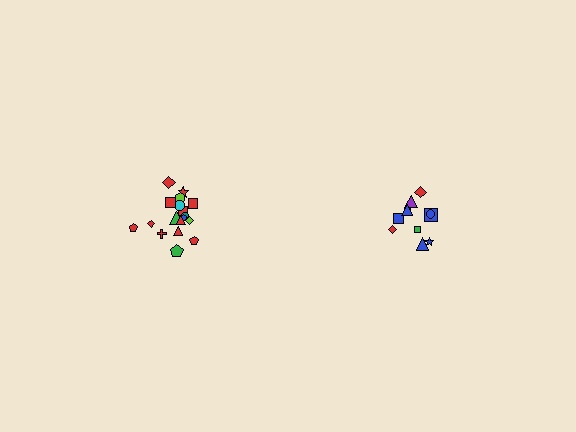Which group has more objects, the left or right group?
The left group.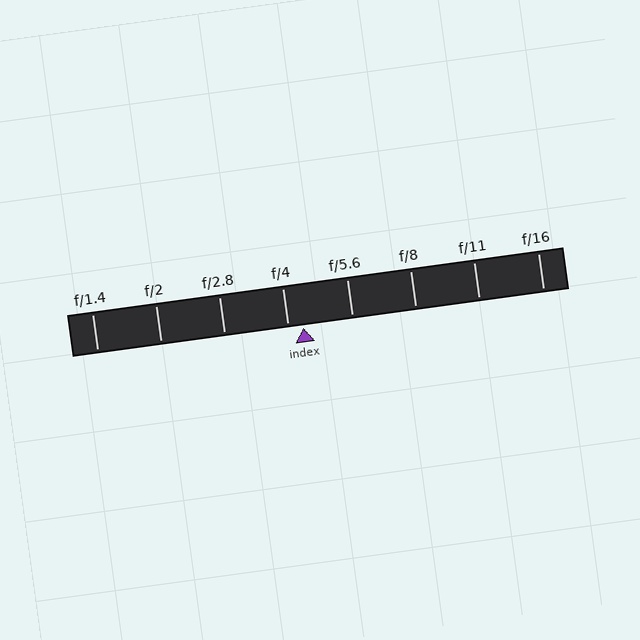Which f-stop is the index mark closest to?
The index mark is closest to f/4.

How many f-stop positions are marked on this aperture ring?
There are 8 f-stop positions marked.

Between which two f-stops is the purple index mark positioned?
The index mark is between f/4 and f/5.6.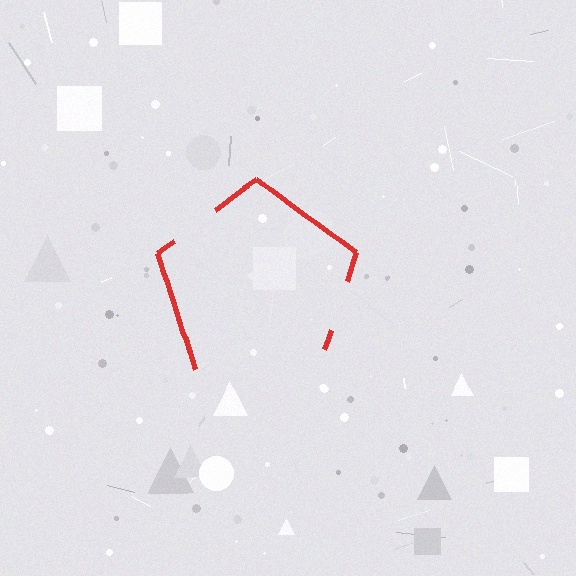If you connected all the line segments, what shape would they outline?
They would outline a pentagon.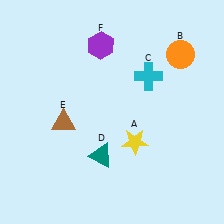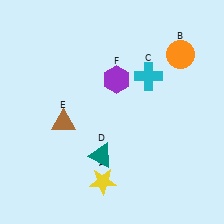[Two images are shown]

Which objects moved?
The objects that moved are: the yellow star (A), the purple hexagon (F).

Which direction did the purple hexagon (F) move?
The purple hexagon (F) moved down.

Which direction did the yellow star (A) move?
The yellow star (A) moved down.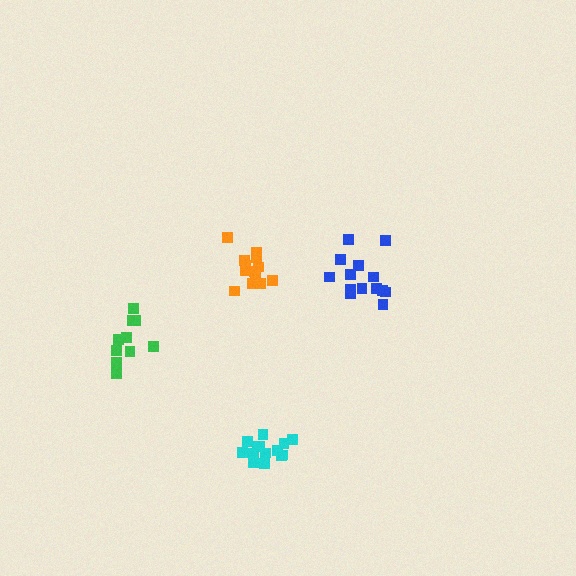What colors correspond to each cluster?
The clusters are colored: blue, orange, green, cyan.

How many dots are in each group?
Group 1: 14 dots, Group 2: 14 dots, Group 3: 10 dots, Group 4: 14 dots (52 total).